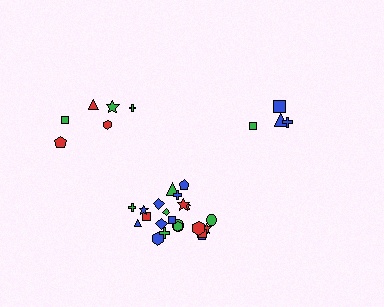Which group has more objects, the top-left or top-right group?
The top-left group.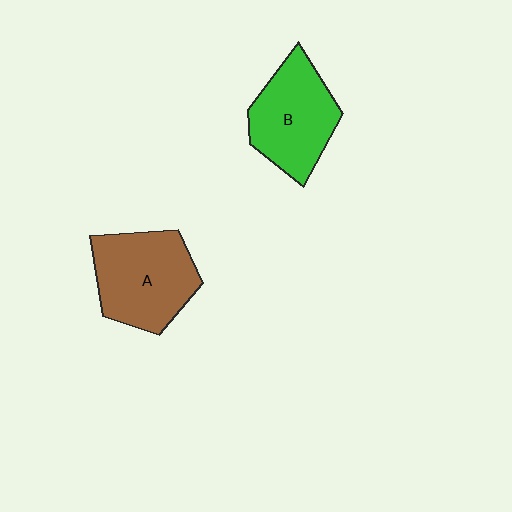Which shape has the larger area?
Shape A (brown).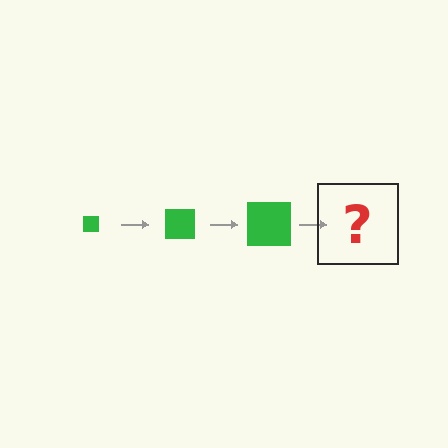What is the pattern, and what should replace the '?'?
The pattern is that the square gets progressively larger each step. The '?' should be a green square, larger than the previous one.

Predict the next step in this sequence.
The next step is a green square, larger than the previous one.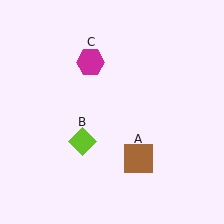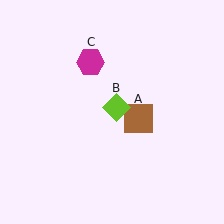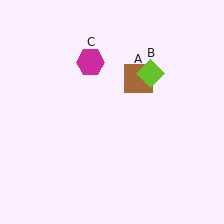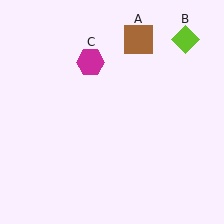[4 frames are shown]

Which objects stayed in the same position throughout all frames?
Magenta hexagon (object C) remained stationary.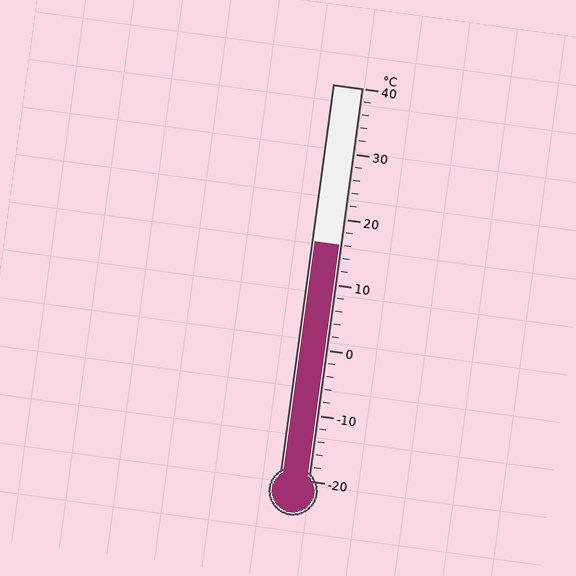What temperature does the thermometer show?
The thermometer shows approximately 16°C.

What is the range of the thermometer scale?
The thermometer scale ranges from -20°C to 40°C.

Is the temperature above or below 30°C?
The temperature is below 30°C.